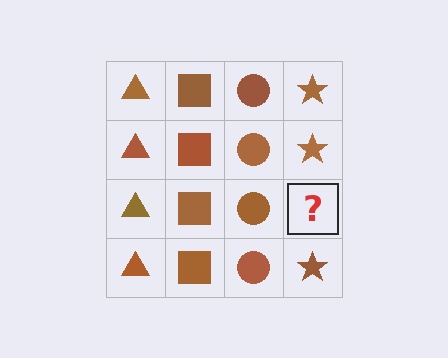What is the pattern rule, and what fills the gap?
The rule is that each column has a consistent shape. The gap should be filled with a brown star.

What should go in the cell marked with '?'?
The missing cell should contain a brown star.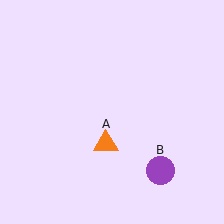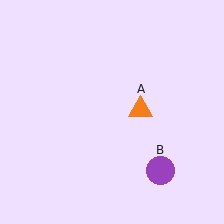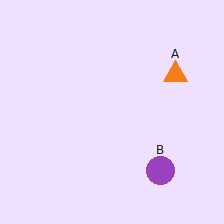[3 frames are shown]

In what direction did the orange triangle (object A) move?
The orange triangle (object A) moved up and to the right.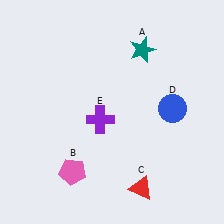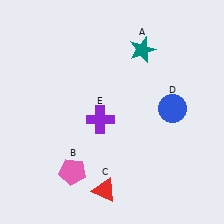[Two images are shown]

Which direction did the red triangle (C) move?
The red triangle (C) moved left.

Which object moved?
The red triangle (C) moved left.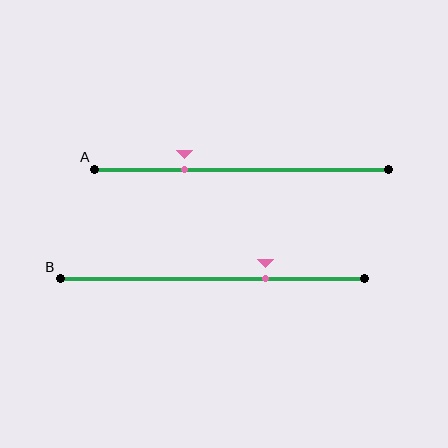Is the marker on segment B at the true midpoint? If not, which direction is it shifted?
No, the marker on segment B is shifted to the right by about 18% of the segment length.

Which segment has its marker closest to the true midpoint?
Segment B has its marker closest to the true midpoint.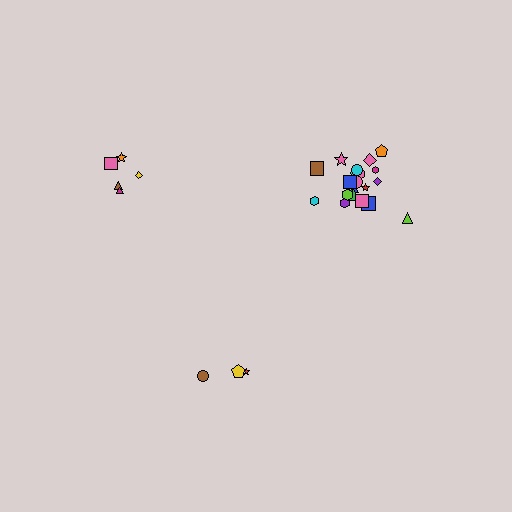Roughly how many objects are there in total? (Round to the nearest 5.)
Roughly 30 objects in total.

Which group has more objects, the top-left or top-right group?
The top-right group.